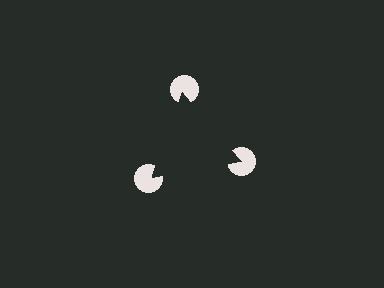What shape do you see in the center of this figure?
An illusory triangle — its edges are inferred from the aligned wedge cuts in the pac-man discs, not physically drawn.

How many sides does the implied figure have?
3 sides.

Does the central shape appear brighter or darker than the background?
It typically appears slightly darker than the background, even though no actual brightness change is drawn.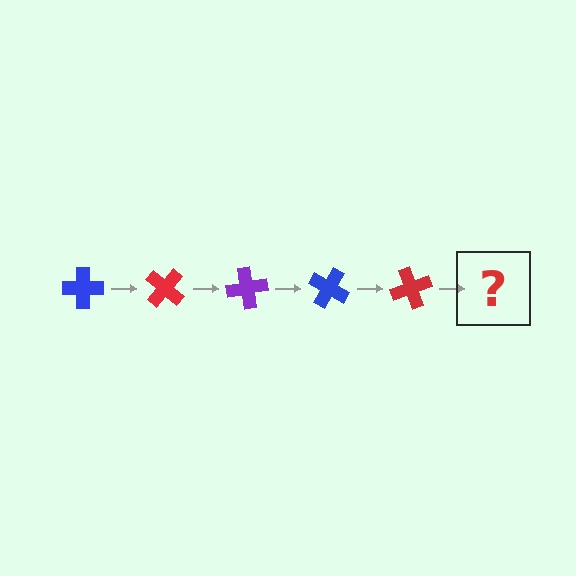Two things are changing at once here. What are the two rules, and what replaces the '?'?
The two rules are that it rotates 40 degrees each step and the color cycles through blue, red, and purple. The '?' should be a purple cross, rotated 200 degrees from the start.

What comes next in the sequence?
The next element should be a purple cross, rotated 200 degrees from the start.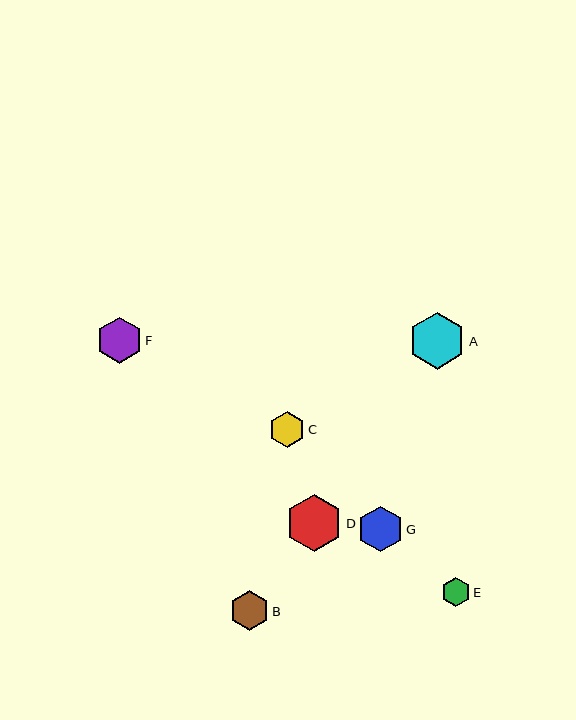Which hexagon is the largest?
Hexagon D is the largest with a size of approximately 57 pixels.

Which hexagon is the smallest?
Hexagon E is the smallest with a size of approximately 29 pixels.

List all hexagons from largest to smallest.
From largest to smallest: D, A, F, G, B, C, E.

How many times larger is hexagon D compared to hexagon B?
Hexagon D is approximately 1.4 times the size of hexagon B.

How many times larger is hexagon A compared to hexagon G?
Hexagon A is approximately 1.2 times the size of hexagon G.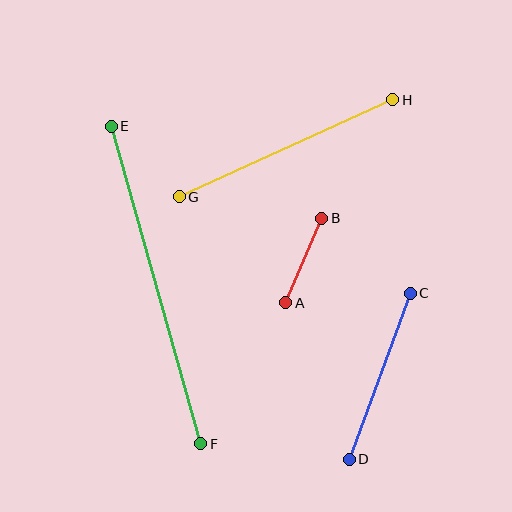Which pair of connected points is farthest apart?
Points E and F are farthest apart.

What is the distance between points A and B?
The distance is approximately 92 pixels.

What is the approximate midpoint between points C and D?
The midpoint is at approximately (380, 376) pixels.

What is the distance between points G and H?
The distance is approximately 234 pixels.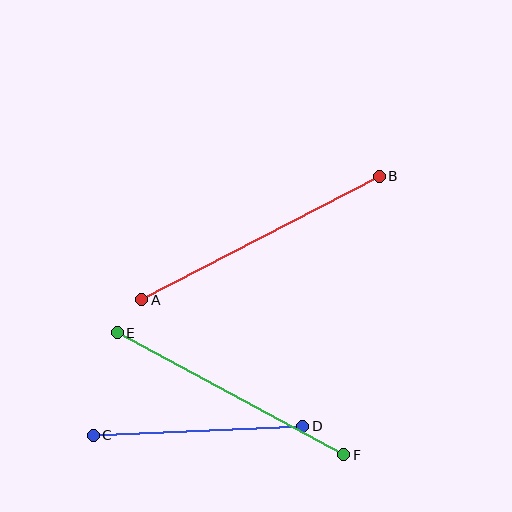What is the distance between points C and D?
The distance is approximately 209 pixels.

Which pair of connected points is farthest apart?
Points A and B are farthest apart.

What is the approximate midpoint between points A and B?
The midpoint is at approximately (260, 238) pixels.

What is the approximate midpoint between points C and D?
The midpoint is at approximately (198, 431) pixels.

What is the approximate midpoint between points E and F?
The midpoint is at approximately (231, 394) pixels.